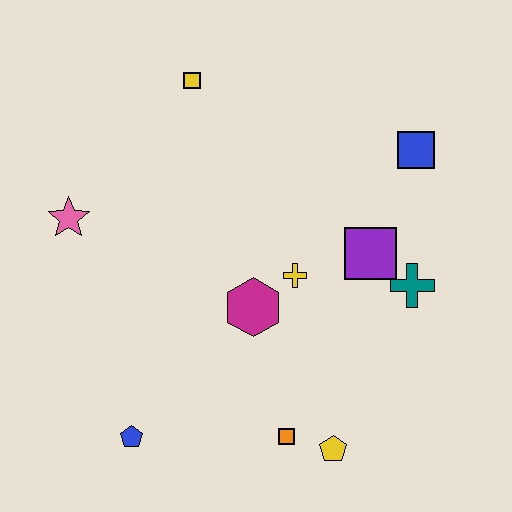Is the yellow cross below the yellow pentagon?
No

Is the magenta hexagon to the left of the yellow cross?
Yes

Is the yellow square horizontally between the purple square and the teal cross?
No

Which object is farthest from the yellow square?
The yellow pentagon is farthest from the yellow square.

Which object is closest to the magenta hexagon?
The yellow cross is closest to the magenta hexagon.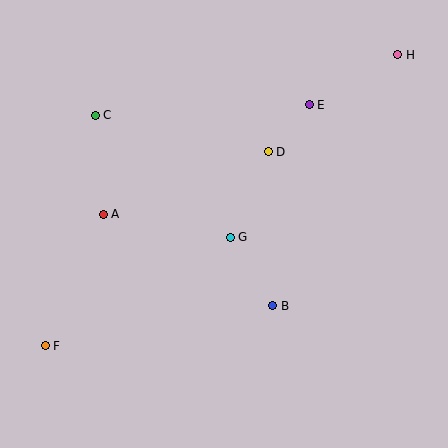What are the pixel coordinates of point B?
Point B is at (273, 306).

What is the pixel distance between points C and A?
The distance between C and A is 99 pixels.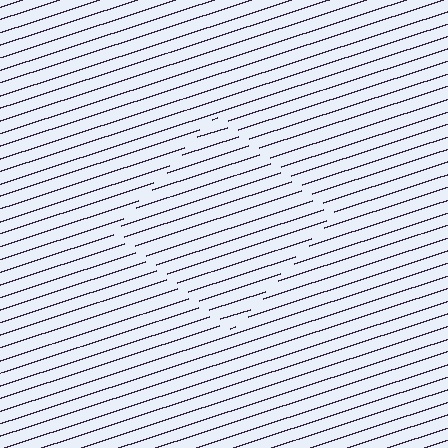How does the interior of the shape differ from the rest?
The interior of the shape contains the same grating, shifted by half a period — the contour is defined by the phase discontinuity where line-ends from the inner and outer gratings abut.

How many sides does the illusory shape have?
4 sides — the line-ends trace a square.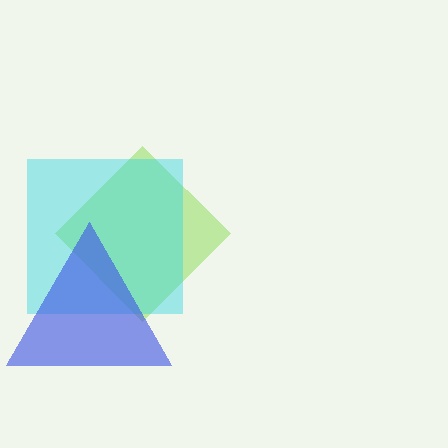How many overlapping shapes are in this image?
There are 3 overlapping shapes in the image.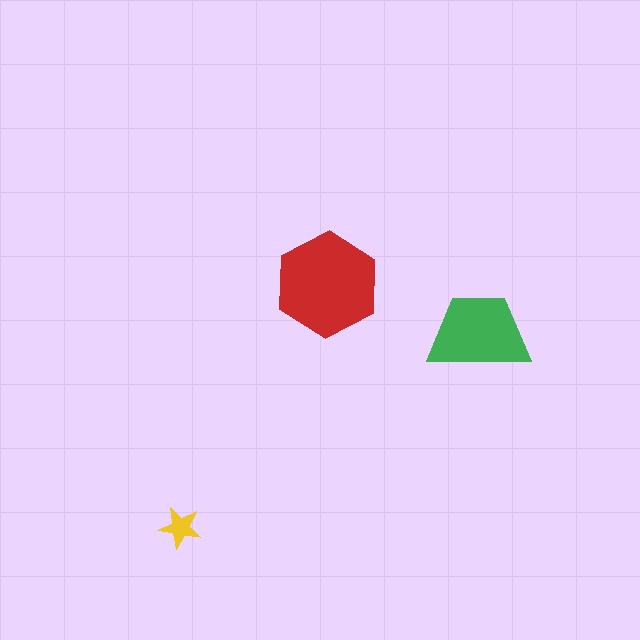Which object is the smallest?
The yellow star.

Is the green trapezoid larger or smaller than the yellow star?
Larger.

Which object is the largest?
The red hexagon.